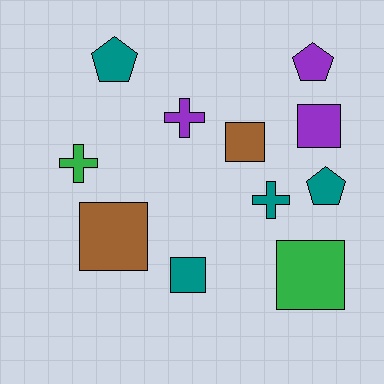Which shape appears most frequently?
Square, with 5 objects.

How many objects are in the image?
There are 11 objects.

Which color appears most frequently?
Teal, with 4 objects.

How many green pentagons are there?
There are no green pentagons.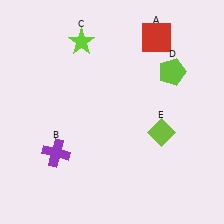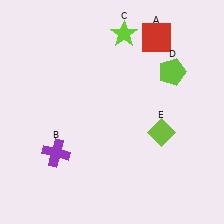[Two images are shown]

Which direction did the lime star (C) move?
The lime star (C) moved right.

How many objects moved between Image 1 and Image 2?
1 object moved between the two images.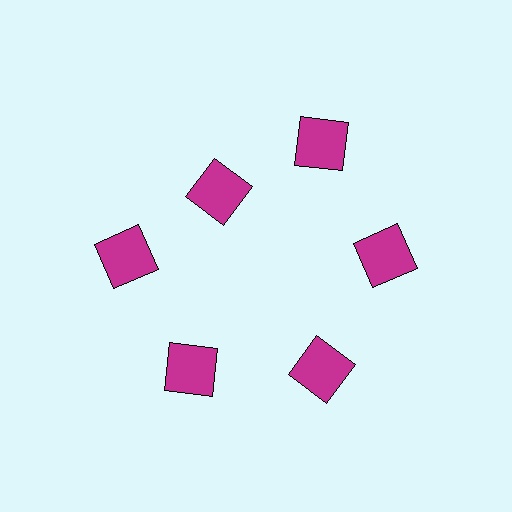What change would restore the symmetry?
The symmetry would be restored by moving it outward, back onto the ring so that all 6 squares sit at equal angles and equal distance from the center.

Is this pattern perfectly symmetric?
No. The 6 magenta squares are arranged in a ring, but one element near the 11 o'clock position is pulled inward toward the center, breaking the 6-fold rotational symmetry.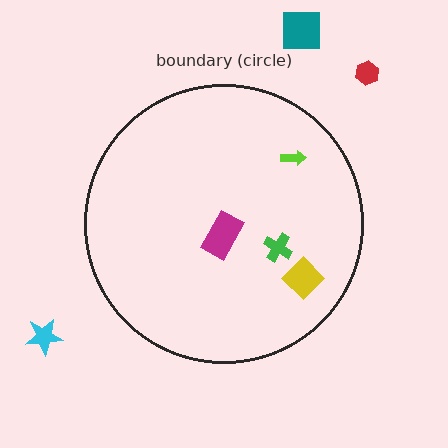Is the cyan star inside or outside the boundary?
Outside.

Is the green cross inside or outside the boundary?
Inside.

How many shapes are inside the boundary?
4 inside, 3 outside.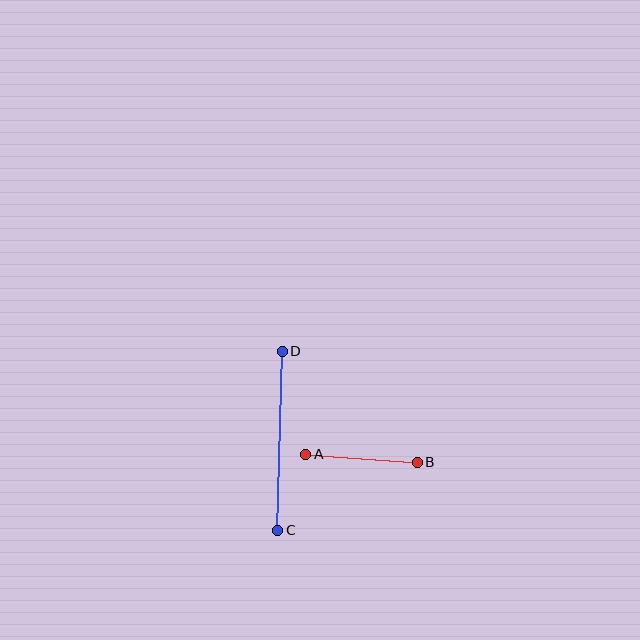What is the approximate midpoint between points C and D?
The midpoint is at approximately (280, 441) pixels.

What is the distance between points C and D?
The distance is approximately 179 pixels.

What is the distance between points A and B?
The distance is approximately 112 pixels.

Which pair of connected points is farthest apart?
Points C and D are farthest apart.